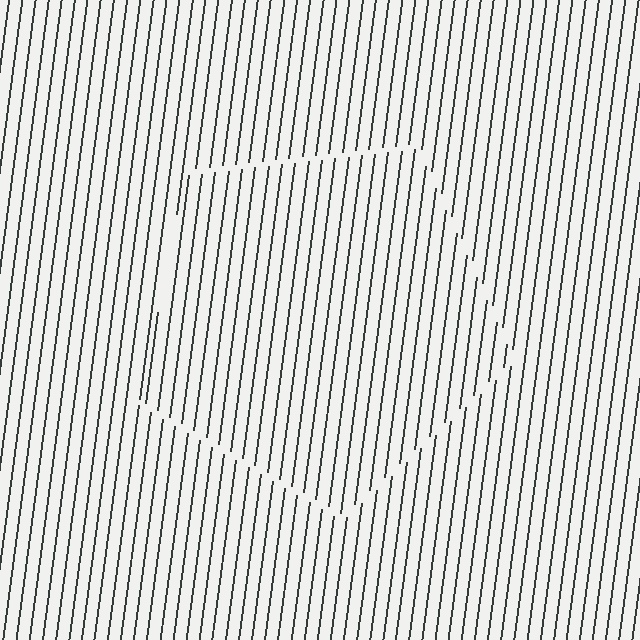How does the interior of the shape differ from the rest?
The interior of the shape contains the same grating, shifted by half a period — the contour is defined by the phase discontinuity where line-ends from the inner and outer gratings abut.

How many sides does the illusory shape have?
5 sides — the line-ends trace a pentagon.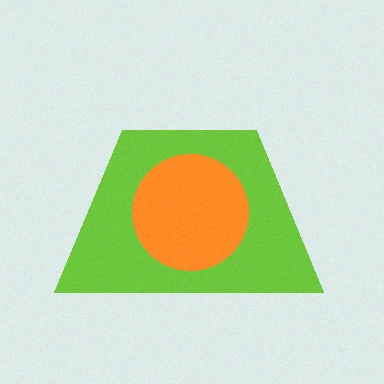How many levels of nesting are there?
2.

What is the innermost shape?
The orange circle.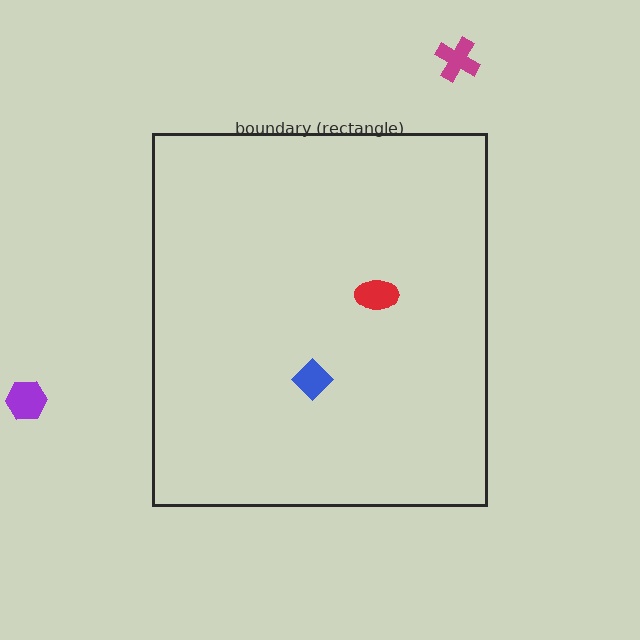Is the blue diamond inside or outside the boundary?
Inside.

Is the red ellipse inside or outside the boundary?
Inside.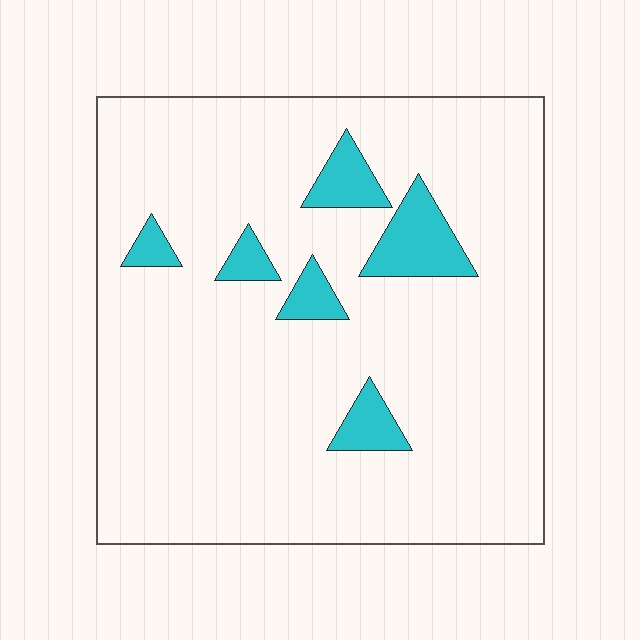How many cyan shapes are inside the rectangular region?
6.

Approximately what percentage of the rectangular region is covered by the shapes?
Approximately 10%.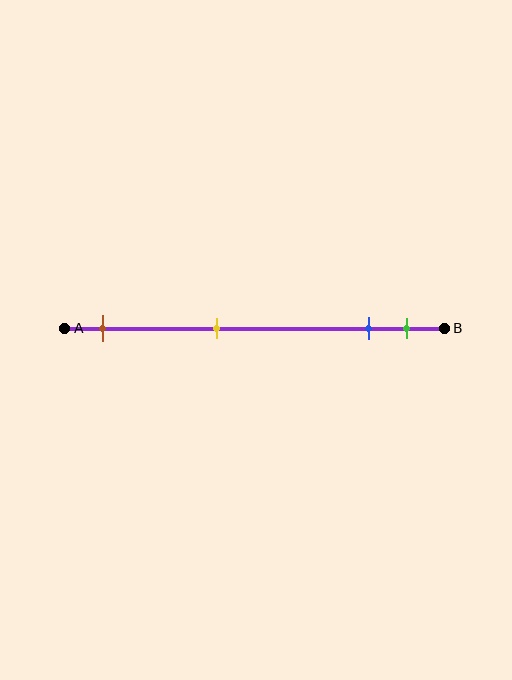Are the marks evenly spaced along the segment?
No, the marks are not evenly spaced.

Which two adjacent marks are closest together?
The blue and green marks are the closest adjacent pair.